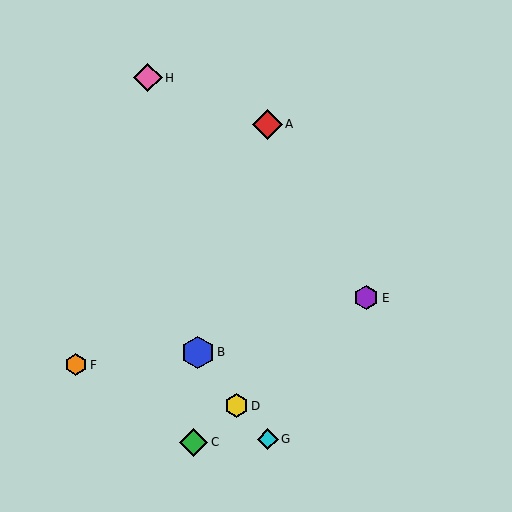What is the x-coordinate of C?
Object C is at x≈193.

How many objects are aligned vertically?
2 objects (A, G) are aligned vertically.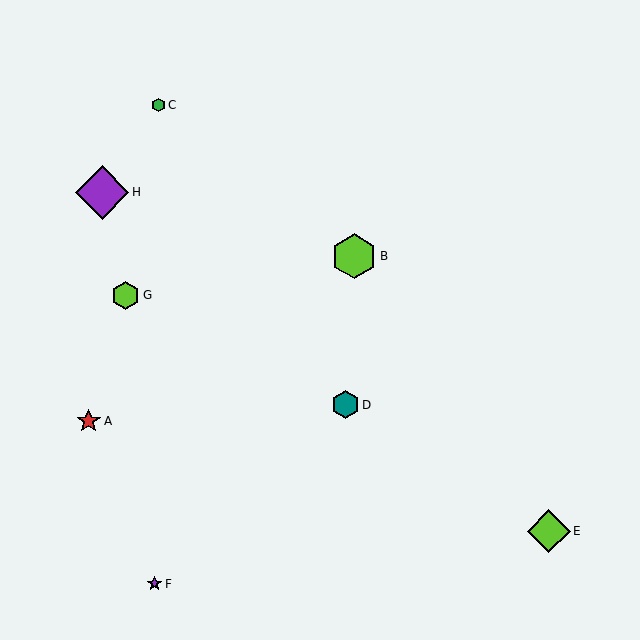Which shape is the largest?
The purple diamond (labeled H) is the largest.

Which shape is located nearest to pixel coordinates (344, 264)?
The lime hexagon (labeled B) at (354, 256) is nearest to that location.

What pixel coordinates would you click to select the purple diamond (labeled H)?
Click at (102, 192) to select the purple diamond H.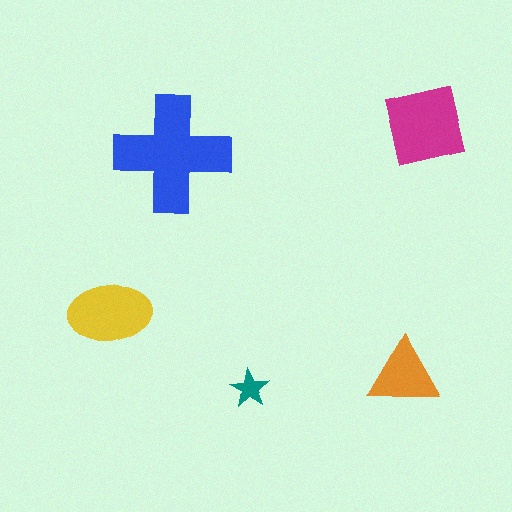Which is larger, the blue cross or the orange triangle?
The blue cross.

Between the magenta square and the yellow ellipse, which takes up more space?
The magenta square.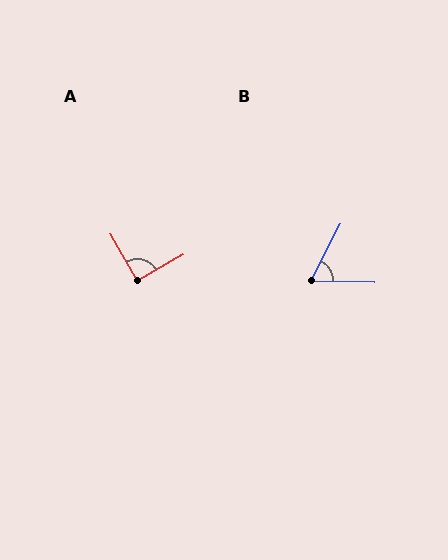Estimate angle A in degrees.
Approximately 89 degrees.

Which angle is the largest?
A, at approximately 89 degrees.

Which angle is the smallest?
B, at approximately 64 degrees.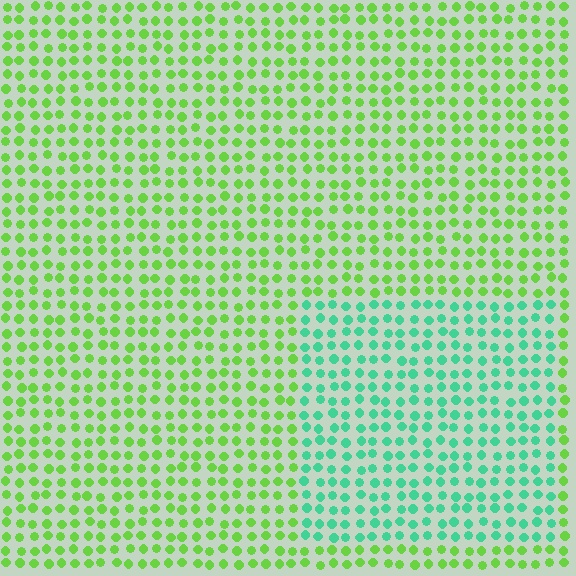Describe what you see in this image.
The image is filled with small lime elements in a uniform arrangement. A rectangle-shaped region is visible where the elements are tinted to a slightly different hue, forming a subtle color boundary.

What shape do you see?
I see a rectangle.